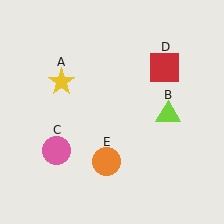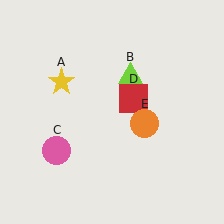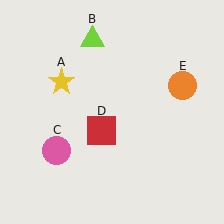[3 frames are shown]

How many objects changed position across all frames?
3 objects changed position: lime triangle (object B), red square (object D), orange circle (object E).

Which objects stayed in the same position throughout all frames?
Yellow star (object A) and pink circle (object C) remained stationary.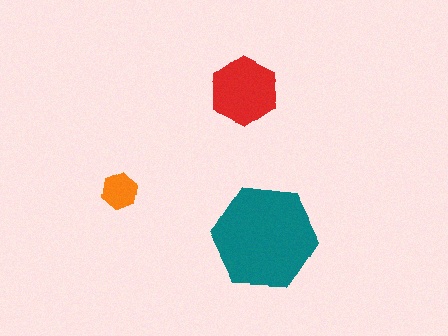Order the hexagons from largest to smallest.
the teal one, the red one, the orange one.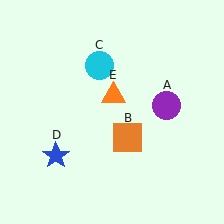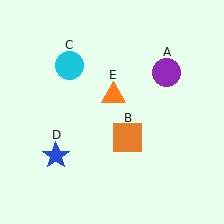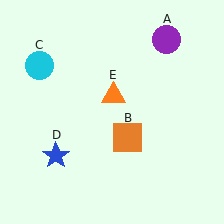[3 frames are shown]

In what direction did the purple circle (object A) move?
The purple circle (object A) moved up.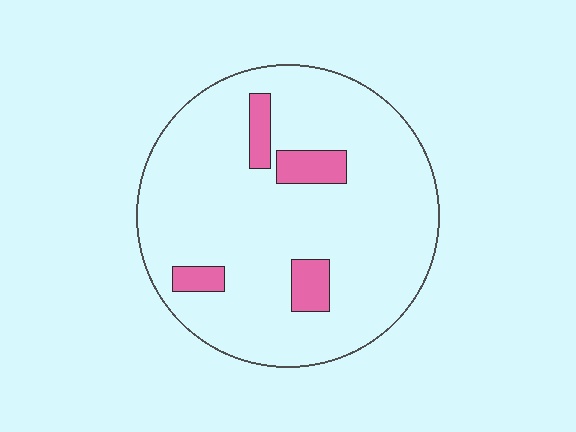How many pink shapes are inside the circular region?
4.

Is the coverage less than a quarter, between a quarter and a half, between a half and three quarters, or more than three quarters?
Less than a quarter.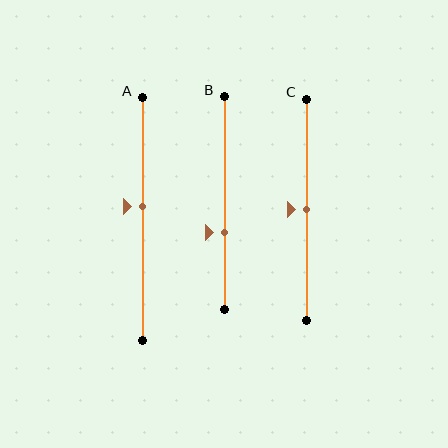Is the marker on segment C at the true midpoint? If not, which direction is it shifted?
Yes, the marker on segment C is at the true midpoint.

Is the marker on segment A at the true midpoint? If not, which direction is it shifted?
No, the marker on segment A is shifted upward by about 5% of the segment length.